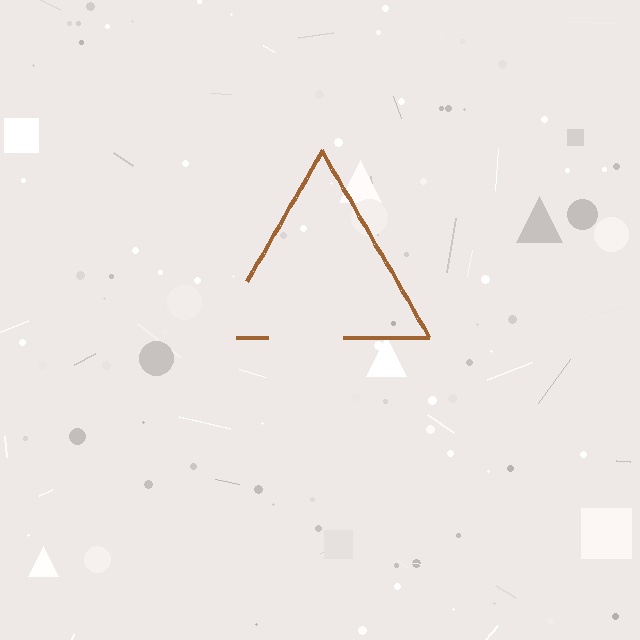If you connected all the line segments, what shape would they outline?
They would outline a triangle.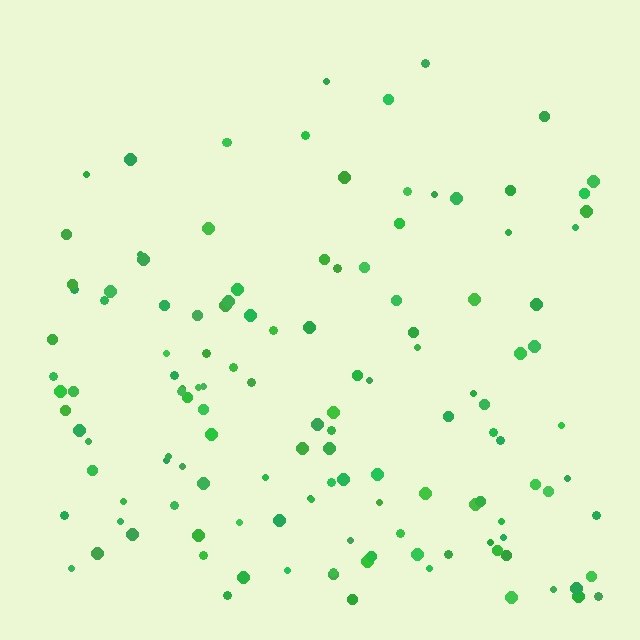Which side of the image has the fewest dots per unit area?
The top.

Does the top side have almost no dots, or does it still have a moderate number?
Still a moderate number, just noticeably fewer than the bottom.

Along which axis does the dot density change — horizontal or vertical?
Vertical.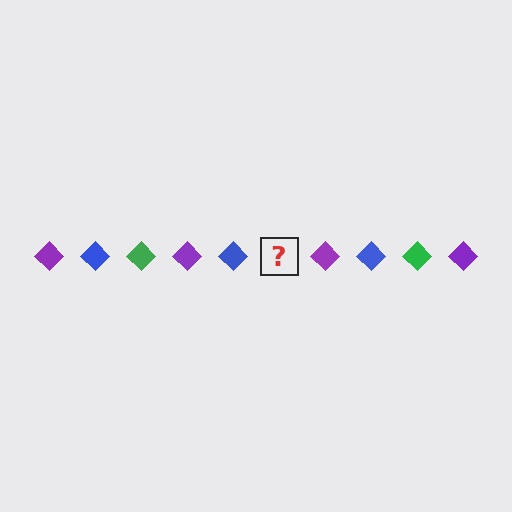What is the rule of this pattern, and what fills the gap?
The rule is that the pattern cycles through purple, blue, green diamonds. The gap should be filled with a green diamond.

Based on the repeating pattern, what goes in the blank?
The blank should be a green diamond.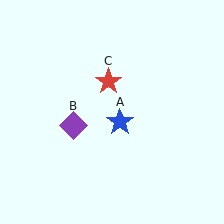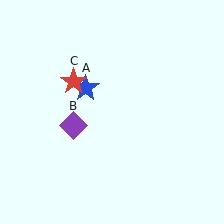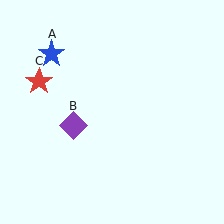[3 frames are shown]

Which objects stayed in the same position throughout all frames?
Purple diamond (object B) remained stationary.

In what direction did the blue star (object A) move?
The blue star (object A) moved up and to the left.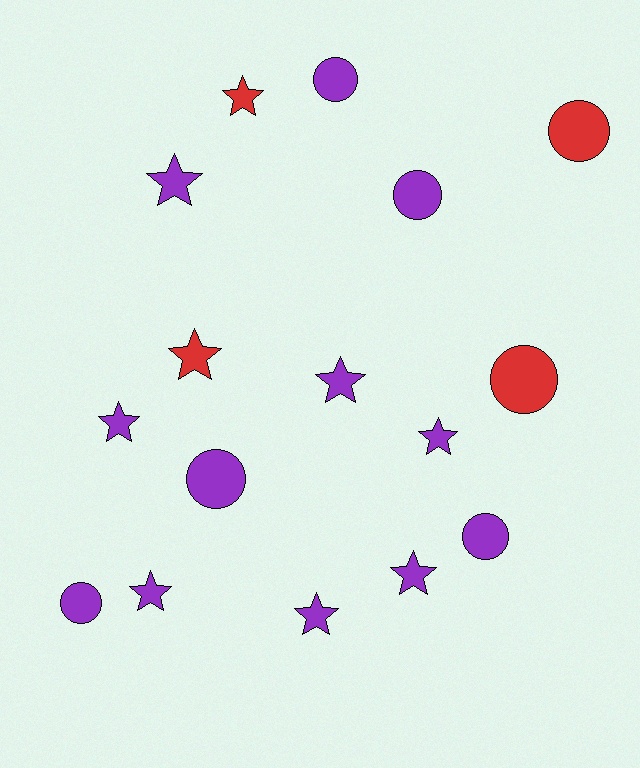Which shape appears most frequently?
Star, with 9 objects.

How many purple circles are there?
There are 5 purple circles.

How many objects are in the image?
There are 16 objects.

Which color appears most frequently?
Purple, with 12 objects.